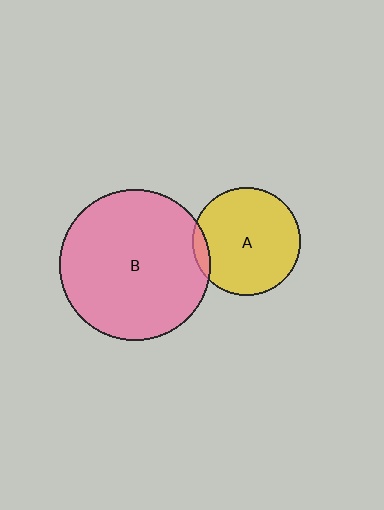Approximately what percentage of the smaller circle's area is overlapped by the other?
Approximately 5%.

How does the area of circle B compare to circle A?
Approximately 1.9 times.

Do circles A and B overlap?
Yes.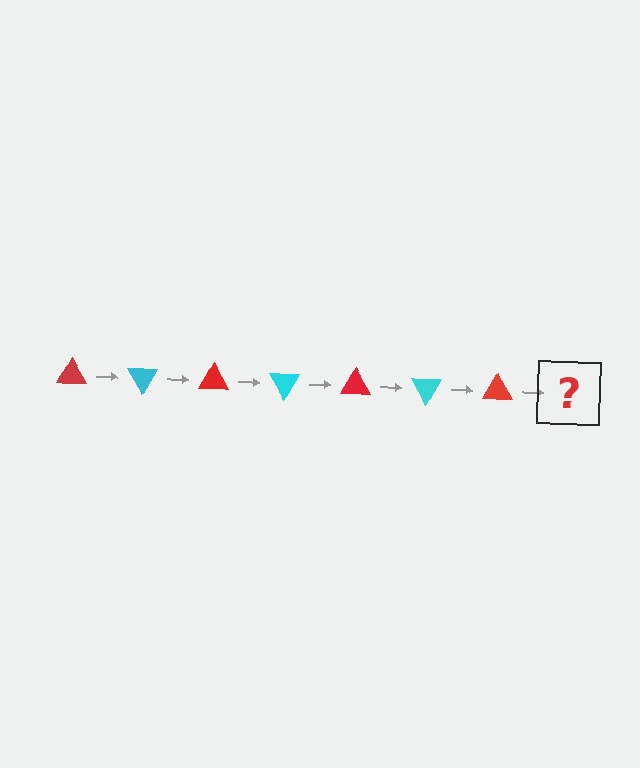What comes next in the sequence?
The next element should be a cyan triangle, rotated 420 degrees from the start.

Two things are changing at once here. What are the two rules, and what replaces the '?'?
The two rules are that it rotates 60 degrees each step and the color cycles through red and cyan. The '?' should be a cyan triangle, rotated 420 degrees from the start.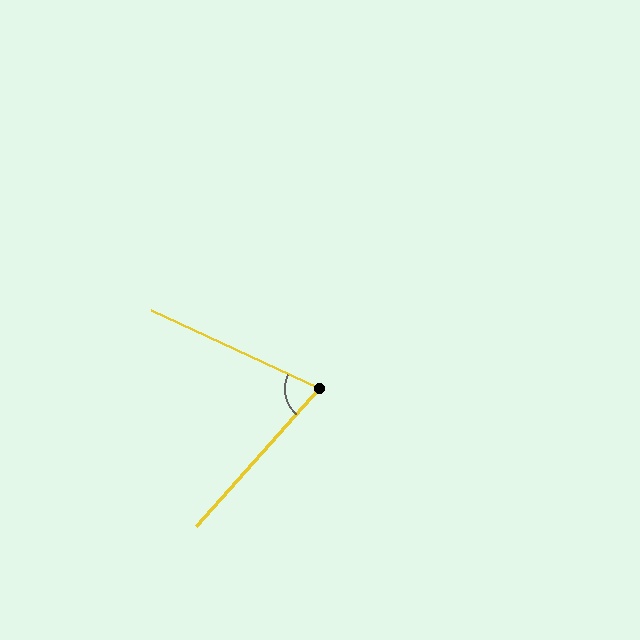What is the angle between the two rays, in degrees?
Approximately 74 degrees.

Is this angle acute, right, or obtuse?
It is acute.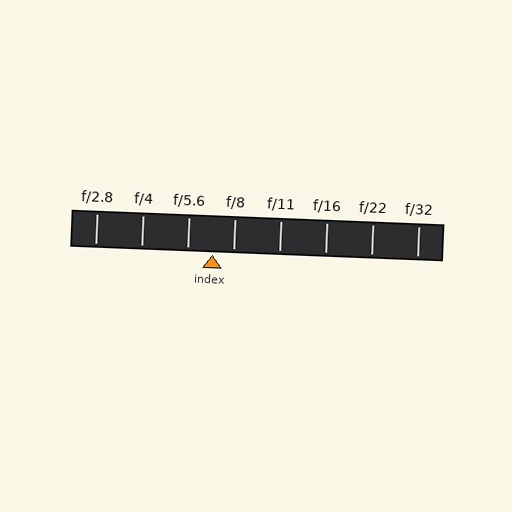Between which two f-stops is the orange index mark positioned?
The index mark is between f/5.6 and f/8.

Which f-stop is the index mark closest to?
The index mark is closest to f/8.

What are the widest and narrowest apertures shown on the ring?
The widest aperture shown is f/2.8 and the narrowest is f/32.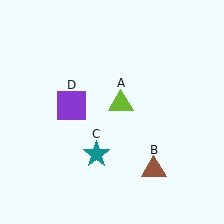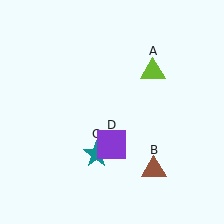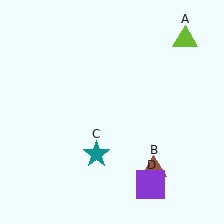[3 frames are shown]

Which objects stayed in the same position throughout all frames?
Brown triangle (object B) and teal star (object C) remained stationary.